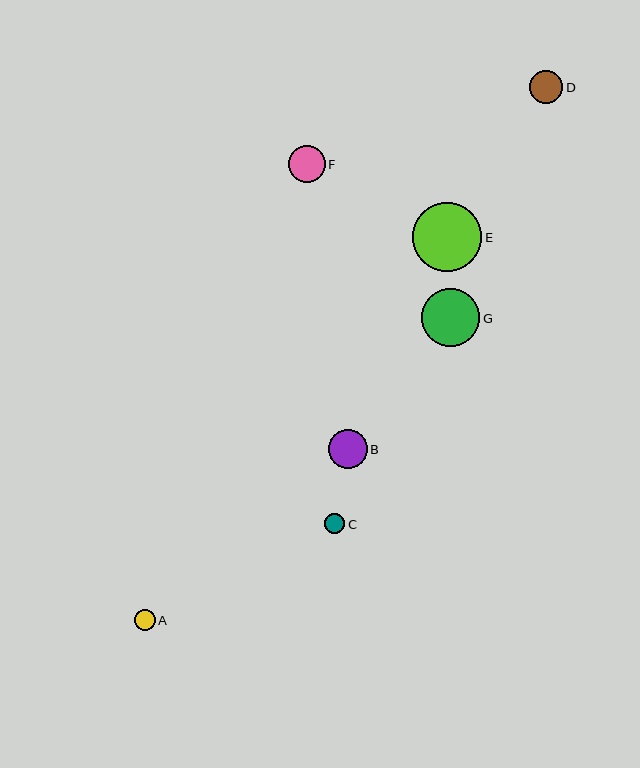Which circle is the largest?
Circle E is the largest with a size of approximately 70 pixels.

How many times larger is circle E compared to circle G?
Circle E is approximately 1.2 times the size of circle G.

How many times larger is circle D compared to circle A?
Circle D is approximately 1.6 times the size of circle A.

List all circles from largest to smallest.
From largest to smallest: E, G, B, F, D, A, C.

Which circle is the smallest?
Circle C is the smallest with a size of approximately 20 pixels.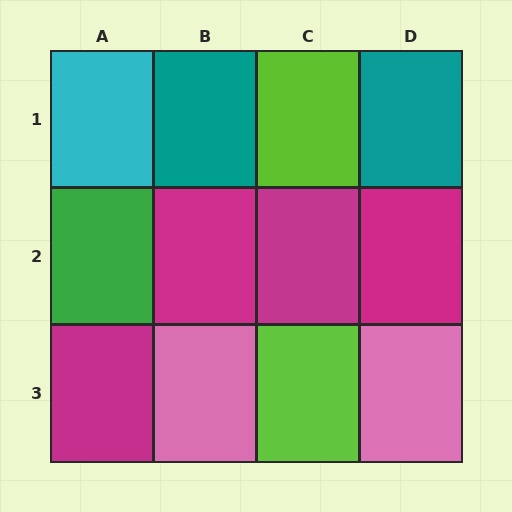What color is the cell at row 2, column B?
Magenta.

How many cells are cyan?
1 cell is cyan.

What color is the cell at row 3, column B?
Pink.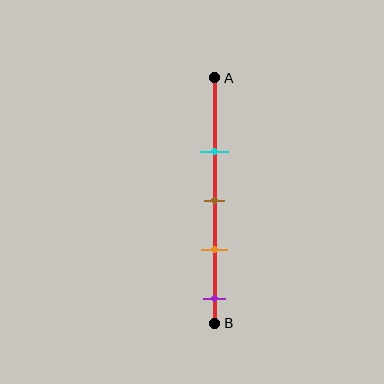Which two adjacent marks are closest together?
The brown and orange marks are the closest adjacent pair.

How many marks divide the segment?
There are 4 marks dividing the segment.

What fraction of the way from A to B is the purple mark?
The purple mark is approximately 90% (0.9) of the way from A to B.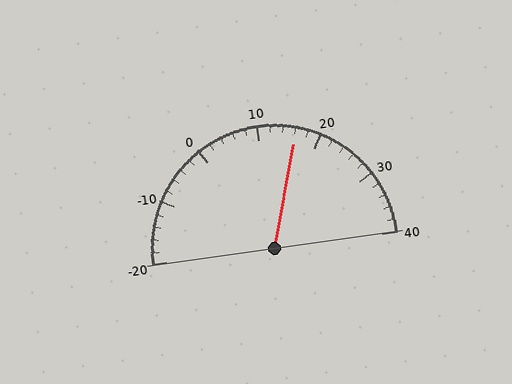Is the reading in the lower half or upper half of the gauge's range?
The reading is in the upper half of the range (-20 to 40).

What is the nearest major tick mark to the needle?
The nearest major tick mark is 20.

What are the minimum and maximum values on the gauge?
The gauge ranges from -20 to 40.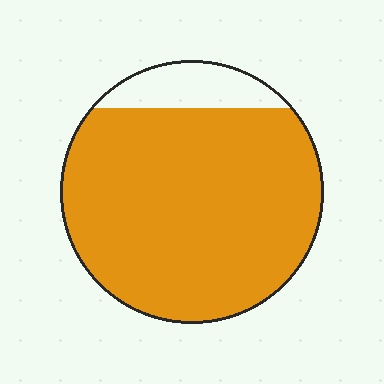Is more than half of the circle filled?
Yes.